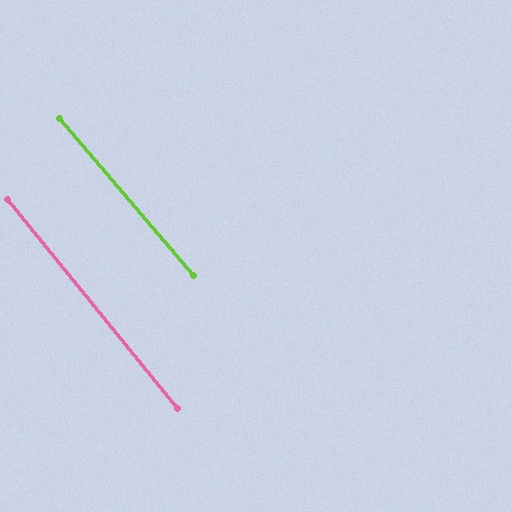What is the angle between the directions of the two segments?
Approximately 1 degree.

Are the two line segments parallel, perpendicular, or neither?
Parallel — their directions differ by only 1.1°.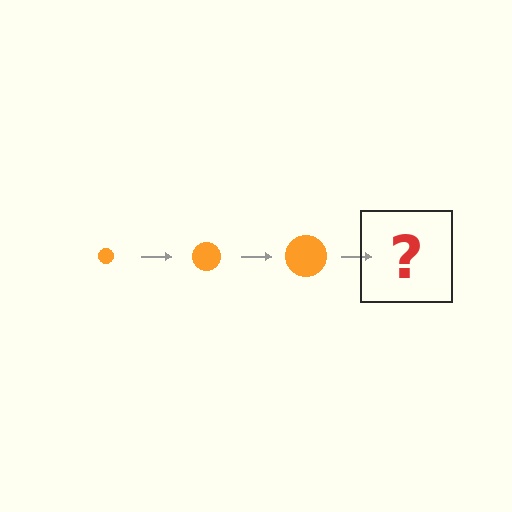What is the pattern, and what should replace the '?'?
The pattern is that the circle gets progressively larger each step. The '?' should be an orange circle, larger than the previous one.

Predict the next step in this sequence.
The next step is an orange circle, larger than the previous one.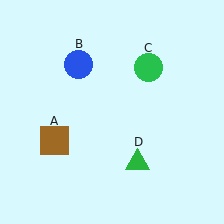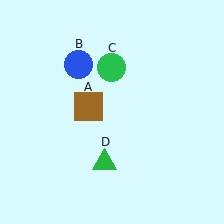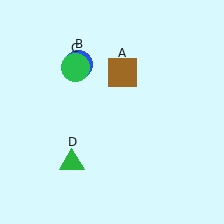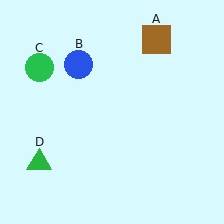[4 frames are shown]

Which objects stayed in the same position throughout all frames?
Blue circle (object B) remained stationary.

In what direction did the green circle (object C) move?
The green circle (object C) moved left.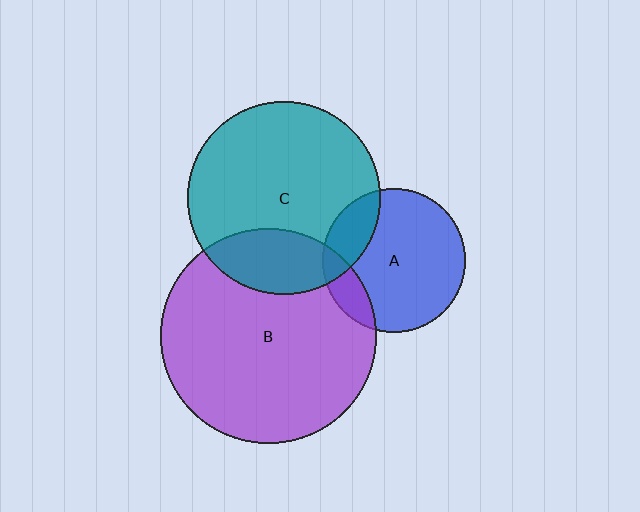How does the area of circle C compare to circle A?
Approximately 1.8 times.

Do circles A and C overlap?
Yes.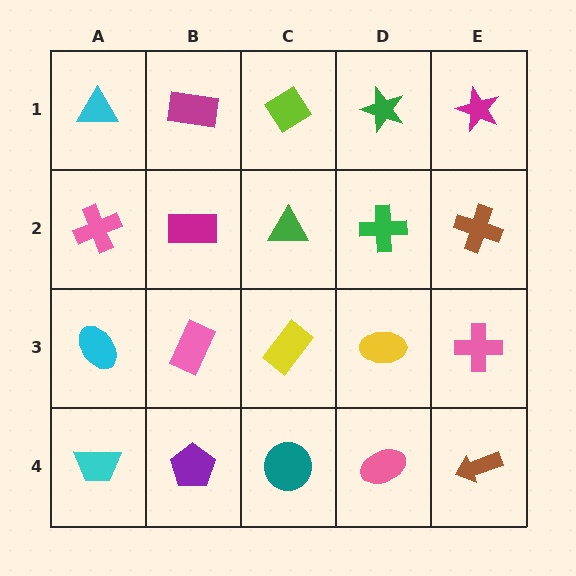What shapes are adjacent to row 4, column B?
A pink rectangle (row 3, column B), a cyan trapezoid (row 4, column A), a teal circle (row 4, column C).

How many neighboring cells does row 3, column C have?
4.